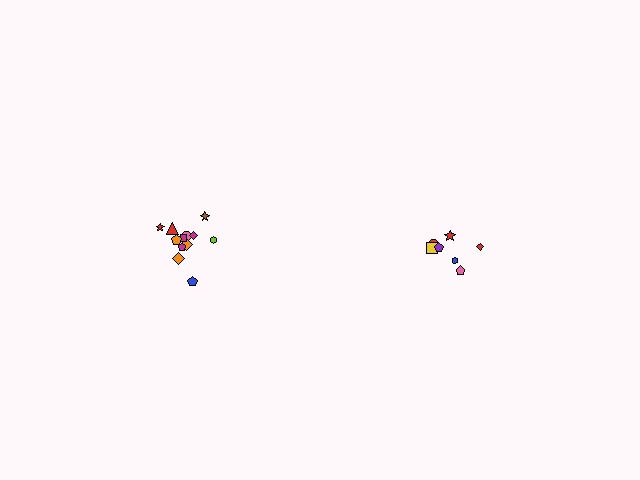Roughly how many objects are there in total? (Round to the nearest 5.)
Roughly 20 objects in total.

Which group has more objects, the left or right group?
The left group.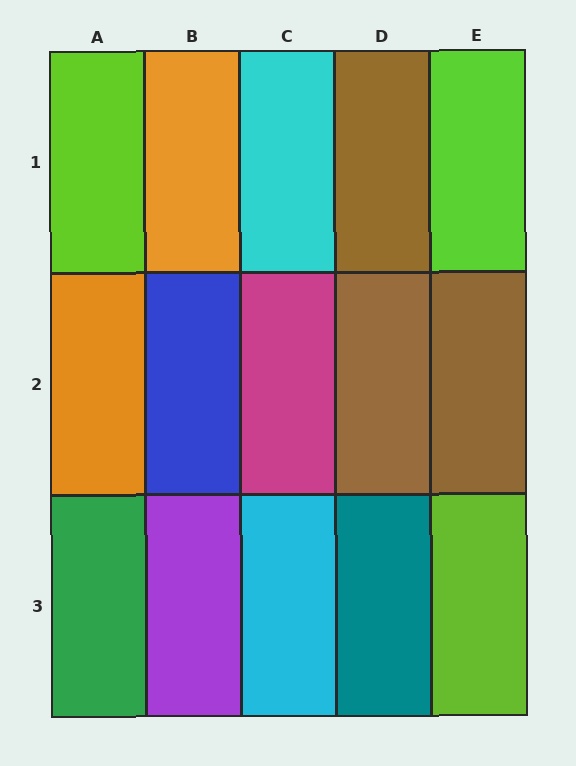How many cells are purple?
1 cell is purple.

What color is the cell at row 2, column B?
Blue.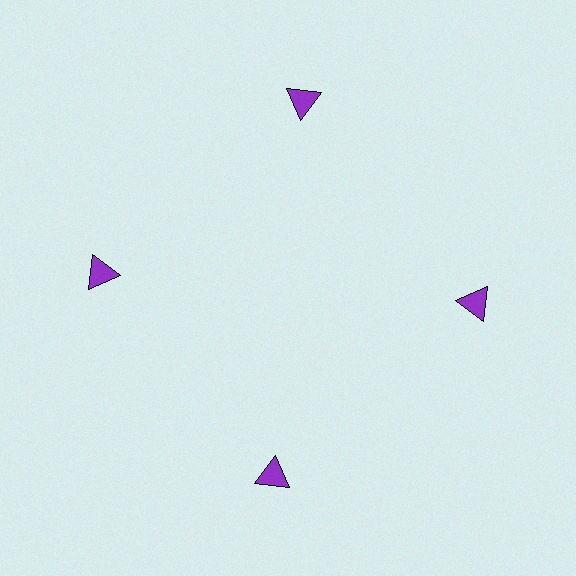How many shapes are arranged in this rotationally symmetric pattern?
There are 4 shapes, arranged in 4 groups of 1.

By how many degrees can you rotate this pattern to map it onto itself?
The pattern maps onto itself every 90 degrees of rotation.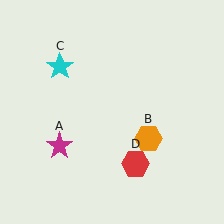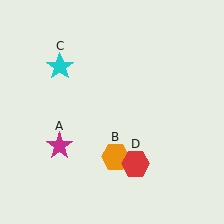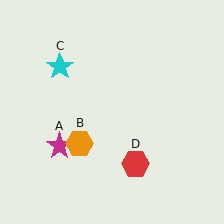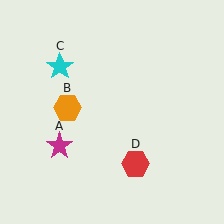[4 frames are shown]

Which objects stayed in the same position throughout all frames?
Magenta star (object A) and cyan star (object C) and red hexagon (object D) remained stationary.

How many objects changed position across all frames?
1 object changed position: orange hexagon (object B).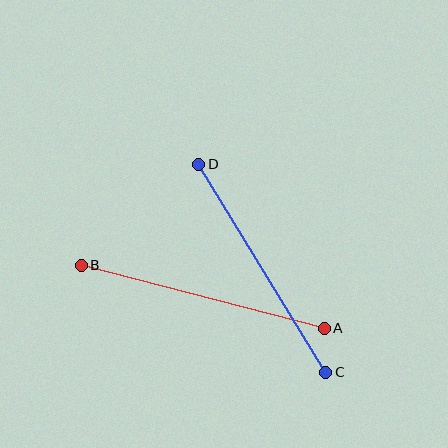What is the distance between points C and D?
The distance is approximately 243 pixels.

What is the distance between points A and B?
The distance is approximately 251 pixels.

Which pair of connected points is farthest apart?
Points A and B are farthest apart.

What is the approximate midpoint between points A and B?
The midpoint is at approximately (203, 297) pixels.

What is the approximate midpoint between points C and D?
The midpoint is at approximately (262, 268) pixels.